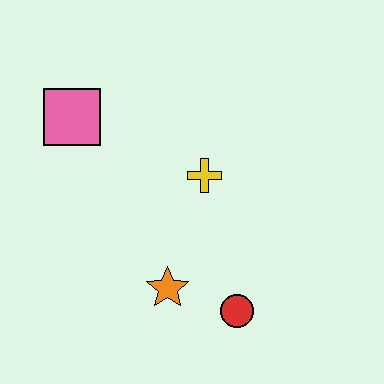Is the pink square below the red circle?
No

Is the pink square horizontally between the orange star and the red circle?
No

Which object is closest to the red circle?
The orange star is closest to the red circle.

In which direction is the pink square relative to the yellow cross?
The pink square is to the left of the yellow cross.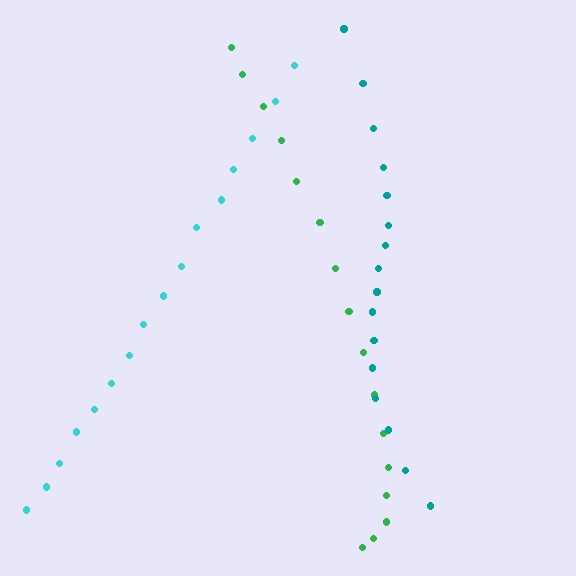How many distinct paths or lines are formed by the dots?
There are 3 distinct paths.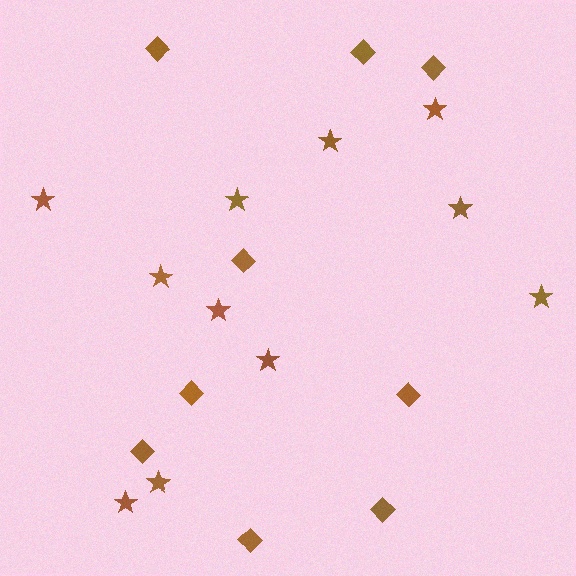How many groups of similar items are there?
There are 2 groups: one group of stars (11) and one group of diamonds (9).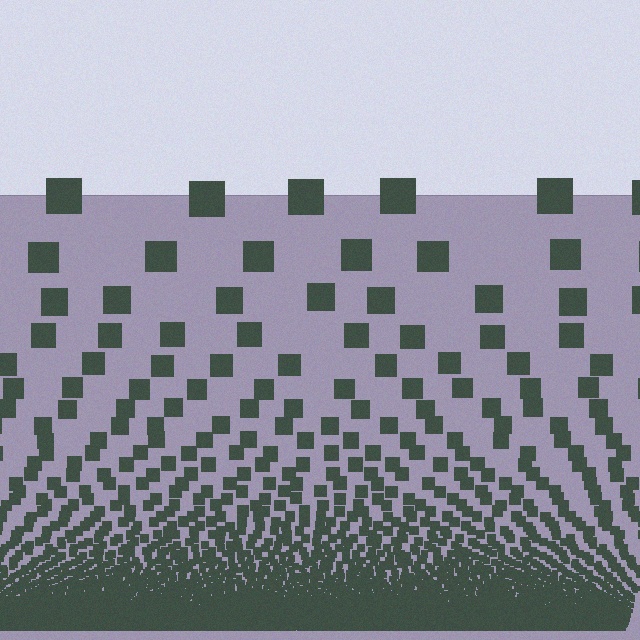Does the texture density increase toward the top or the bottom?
Density increases toward the bottom.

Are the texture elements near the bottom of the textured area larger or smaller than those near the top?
Smaller. The gradient is inverted — elements near the bottom are smaller and denser.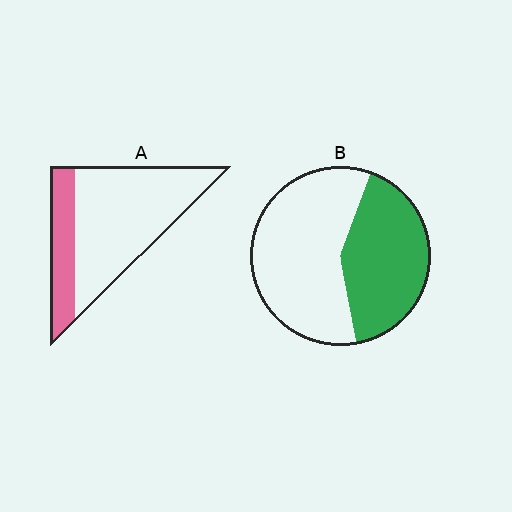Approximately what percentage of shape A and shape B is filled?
A is approximately 25% and B is approximately 40%.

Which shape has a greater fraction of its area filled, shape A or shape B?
Shape B.